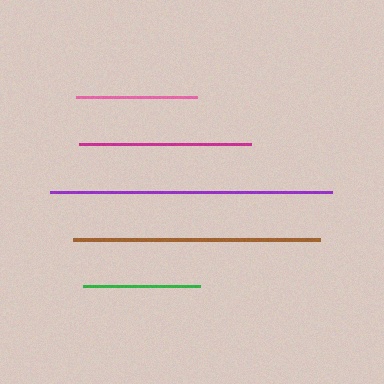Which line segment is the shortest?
The green line is the shortest at approximately 117 pixels.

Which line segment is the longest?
The purple line is the longest at approximately 282 pixels.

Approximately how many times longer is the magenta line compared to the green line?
The magenta line is approximately 1.5 times the length of the green line.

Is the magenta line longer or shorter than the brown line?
The brown line is longer than the magenta line.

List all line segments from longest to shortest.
From longest to shortest: purple, brown, magenta, pink, green.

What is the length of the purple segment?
The purple segment is approximately 282 pixels long.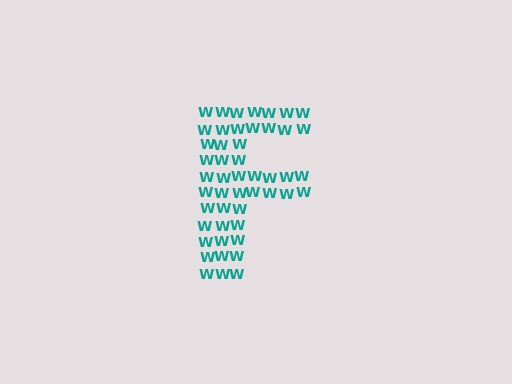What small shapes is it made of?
It is made of small letter W's.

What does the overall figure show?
The overall figure shows the letter F.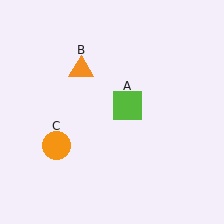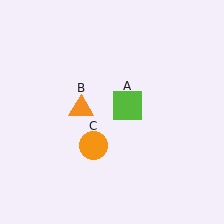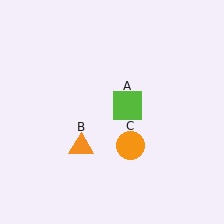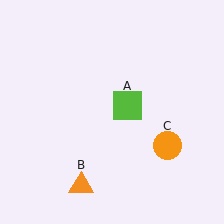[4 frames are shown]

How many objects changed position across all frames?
2 objects changed position: orange triangle (object B), orange circle (object C).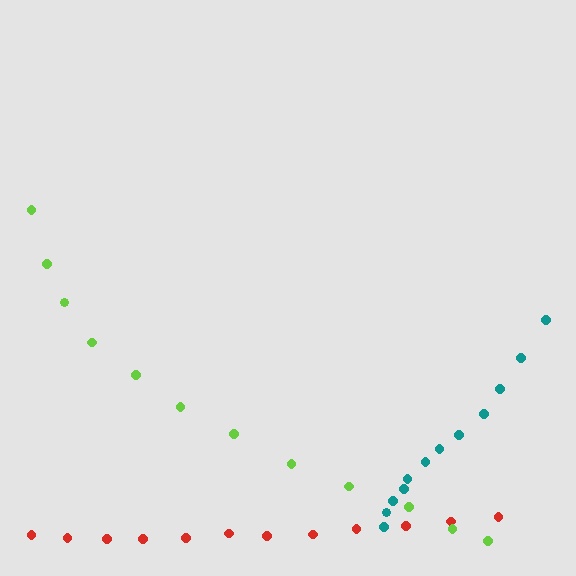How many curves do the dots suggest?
There are 3 distinct paths.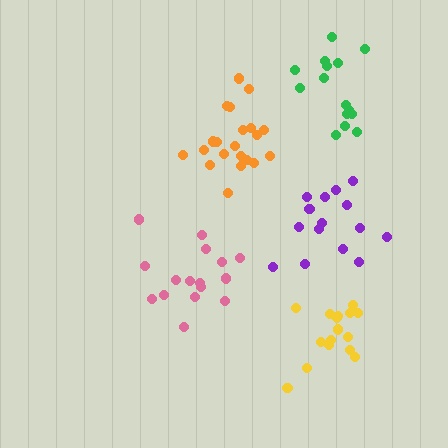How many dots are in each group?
Group 1: 15 dots, Group 2: 21 dots, Group 3: 16 dots, Group 4: 16 dots, Group 5: 15 dots (83 total).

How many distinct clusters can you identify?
There are 5 distinct clusters.